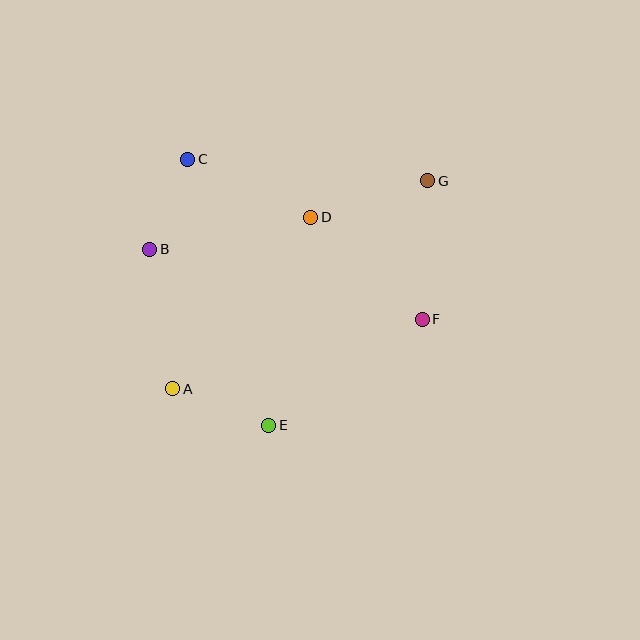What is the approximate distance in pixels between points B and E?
The distance between B and E is approximately 212 pixels.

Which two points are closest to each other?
Points B and C are closest to each other.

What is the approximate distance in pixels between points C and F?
The distance between C and F is approximately 284 pixels.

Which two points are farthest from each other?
Points A and G are farthest from each other.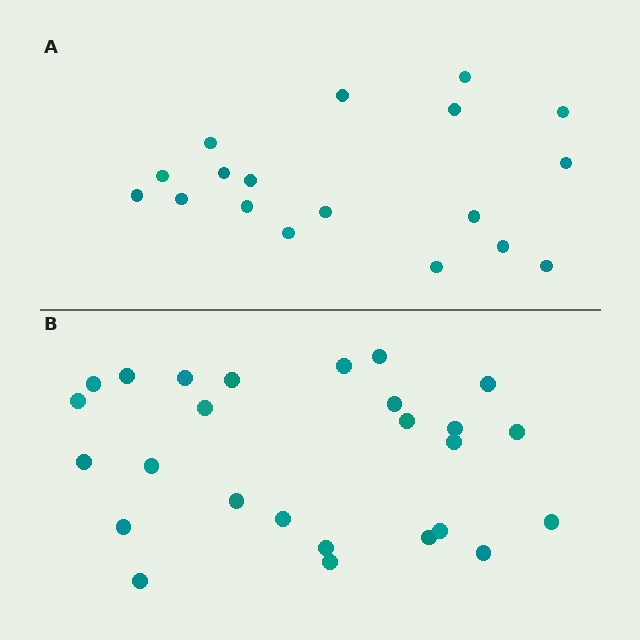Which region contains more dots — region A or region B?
Region B (the bottom region) has more dots.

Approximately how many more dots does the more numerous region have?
Region B has roughly 8 or so more dots than region A.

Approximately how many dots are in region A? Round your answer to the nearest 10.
About 20 dots. (The exact count is 18, which rounds to 20.)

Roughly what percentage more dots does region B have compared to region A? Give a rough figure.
About 45% more.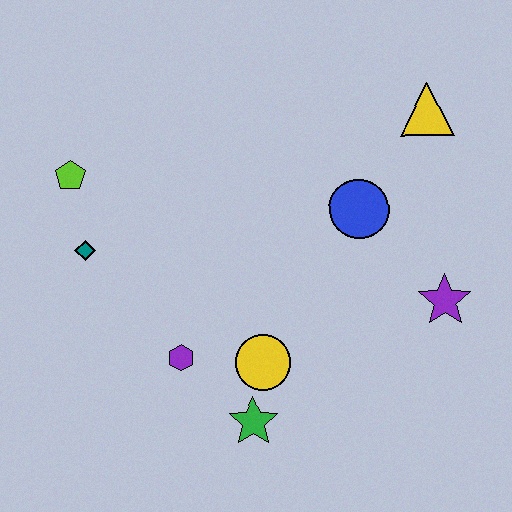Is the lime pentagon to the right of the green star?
No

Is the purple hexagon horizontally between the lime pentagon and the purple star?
Yes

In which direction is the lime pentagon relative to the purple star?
The lime pentagon is to the left of the purple star.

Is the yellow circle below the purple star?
Yes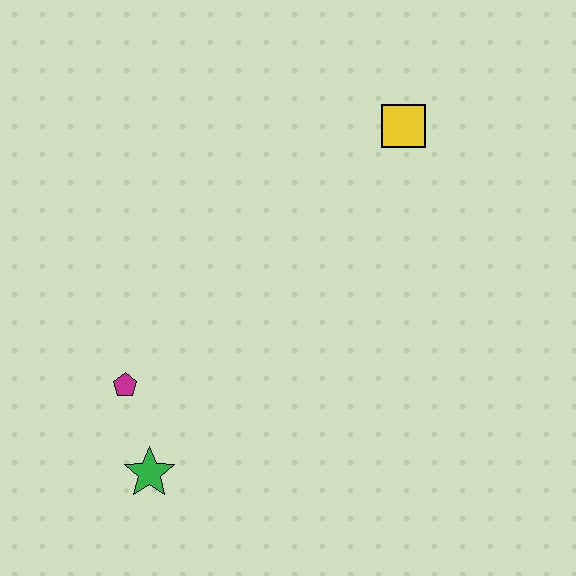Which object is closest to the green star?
The magenta pentagon is closest to the green star.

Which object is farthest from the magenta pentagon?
The yellow square is farthest from the magenta pentagon.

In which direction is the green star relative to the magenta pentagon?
The green star is below the magenta pentagon.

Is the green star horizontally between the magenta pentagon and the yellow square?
Yes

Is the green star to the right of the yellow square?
No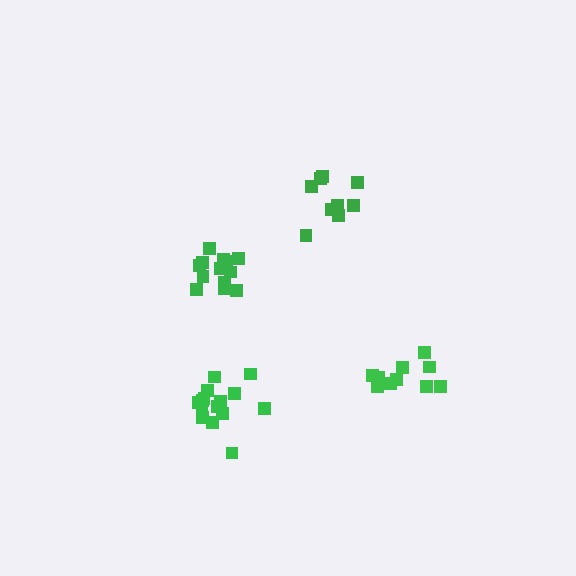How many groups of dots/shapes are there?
There are 4 groups.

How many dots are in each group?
Group 1: 15 dots, Group 2: 14 dots, Group 3: 9 dots, Group 4: 10 dots (48 total).